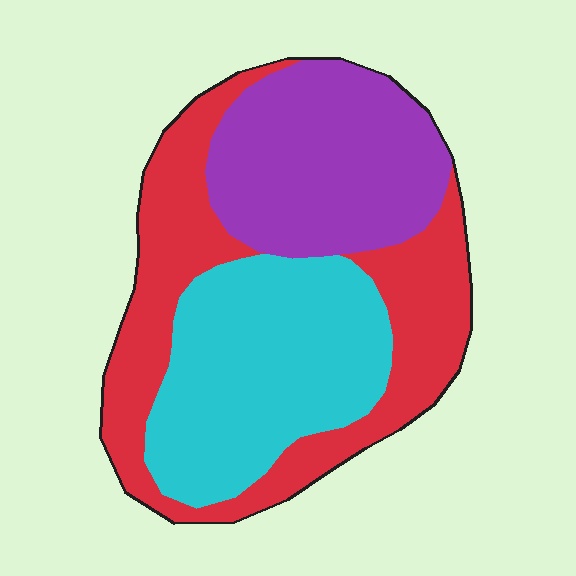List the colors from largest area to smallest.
From largest to smallest: red, cyan, purple.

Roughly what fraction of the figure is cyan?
Cyan takes up between a third and a half of the figure.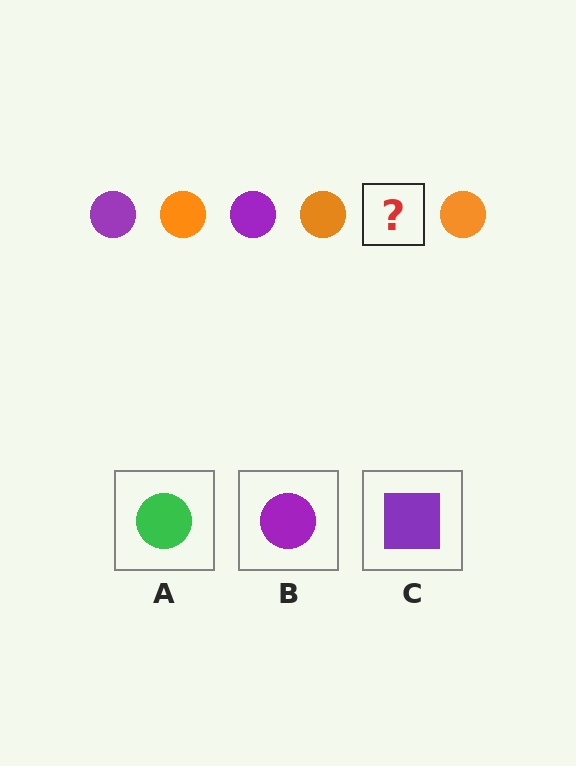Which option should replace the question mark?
Option B.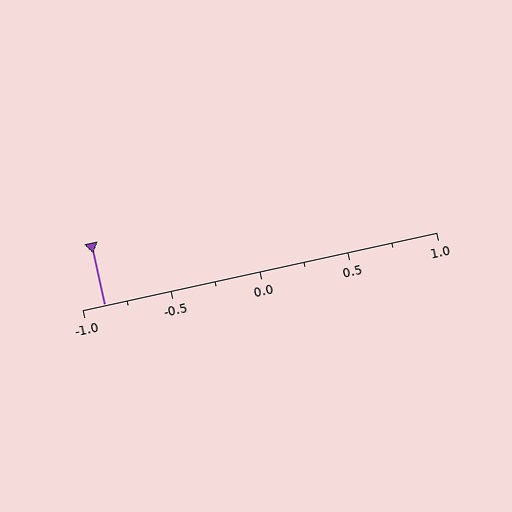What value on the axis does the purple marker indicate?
The marker indicates approximately -0.88.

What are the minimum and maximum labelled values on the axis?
The axis runs from -1.0 to 1.0.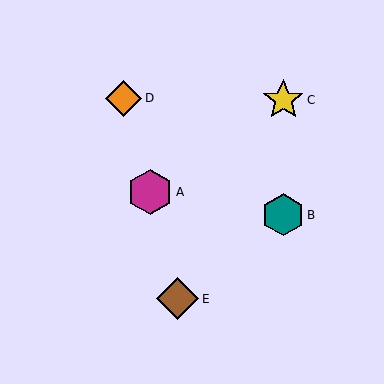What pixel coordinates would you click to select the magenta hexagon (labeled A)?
Click at (150, 192) to select the magenta hexagon A.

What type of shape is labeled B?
Shape B is a teal hexagon.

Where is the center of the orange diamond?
The center of the orange diamond is at (124, 98).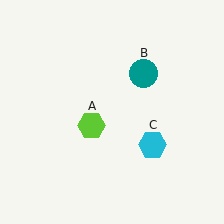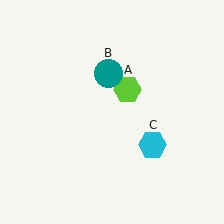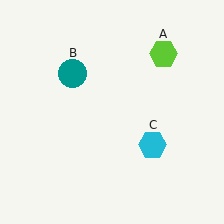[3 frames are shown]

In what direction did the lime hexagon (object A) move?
The lime hexagon (object A) moved up and to the right.